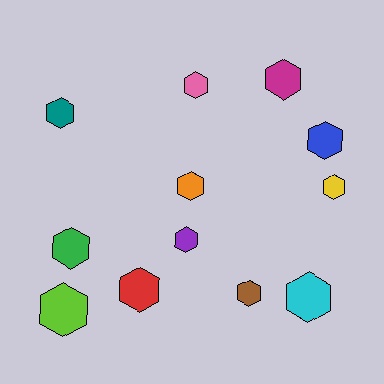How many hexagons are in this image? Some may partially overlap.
There are 12 hexagons.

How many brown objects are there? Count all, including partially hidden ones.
There is 1 brown object.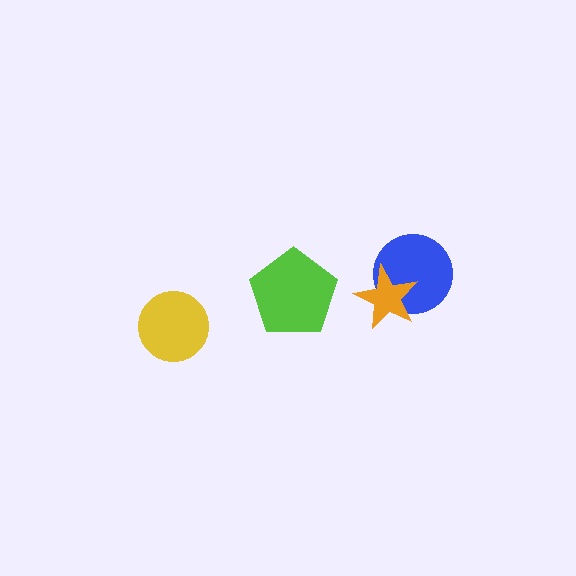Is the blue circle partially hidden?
Yes, it is partially covered by another shape.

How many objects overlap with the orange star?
1 object overlaps with the orange star.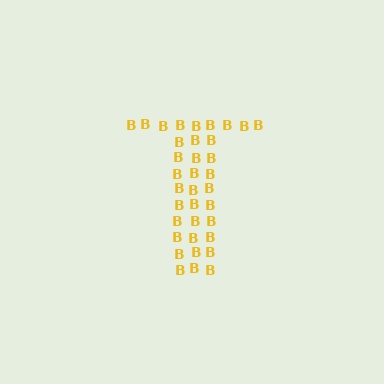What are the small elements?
The small elements are letter B's.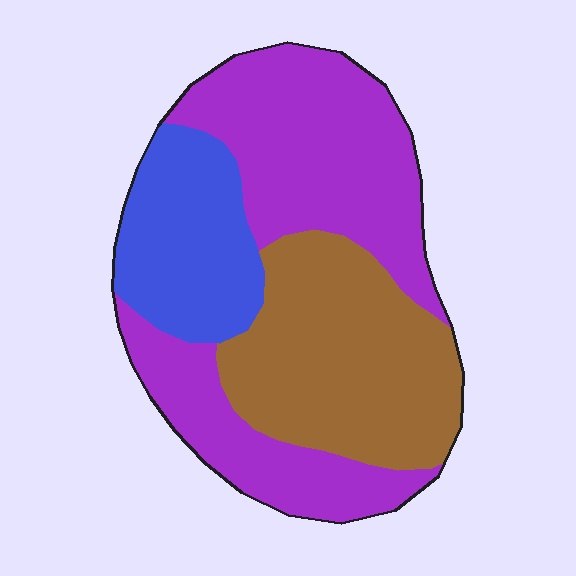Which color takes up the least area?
Blue, at roughly 20%.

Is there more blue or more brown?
Brown.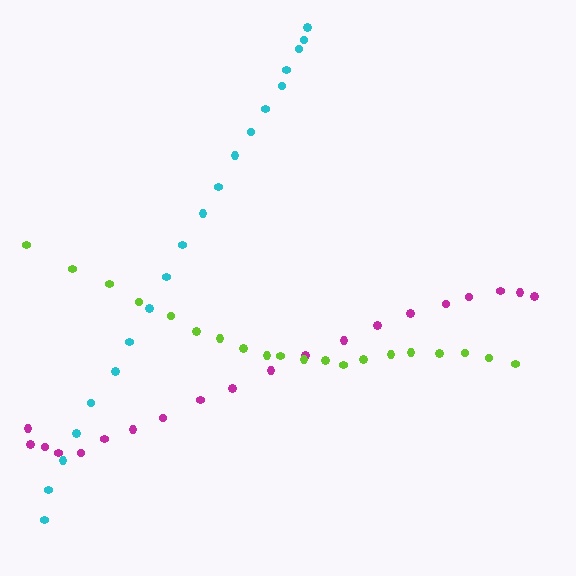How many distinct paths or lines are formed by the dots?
There are 3 distinct paths.